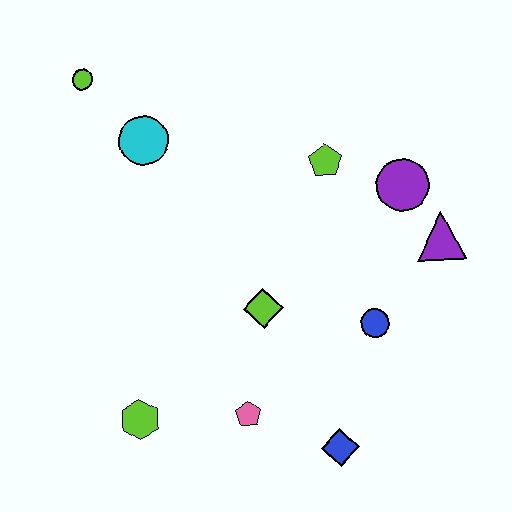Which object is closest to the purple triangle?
The purple circle is closest to the purple triangle.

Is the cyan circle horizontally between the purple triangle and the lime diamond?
No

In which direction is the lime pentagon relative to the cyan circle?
The lime pentagon is to the right of the cyan circle.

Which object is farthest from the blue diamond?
The lime circle is farthest from the blue diamond.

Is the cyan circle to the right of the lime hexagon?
Yes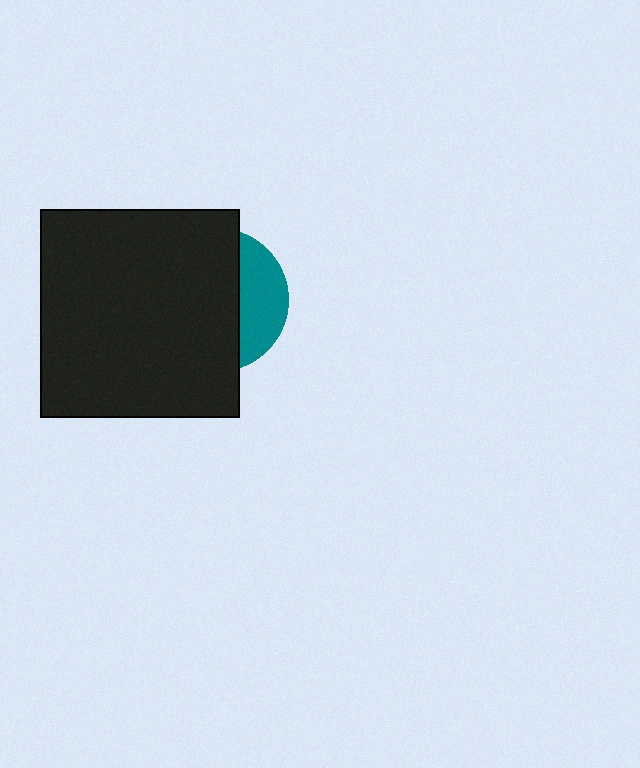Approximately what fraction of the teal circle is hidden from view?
Roughly 70% of the teal circle is hidden behind the black rectangle.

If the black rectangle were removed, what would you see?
You would see the complete teal circle.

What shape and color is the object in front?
The object in front is a black rectangle.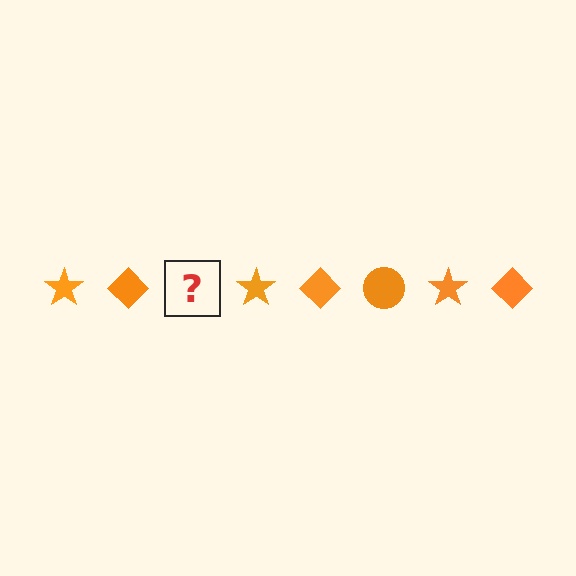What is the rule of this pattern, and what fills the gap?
The rule is that the pattern cycles through star, diamond, circle shapes in orange. The gap should be filled with an orange circle.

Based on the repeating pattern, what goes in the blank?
The blank should be an orange circle.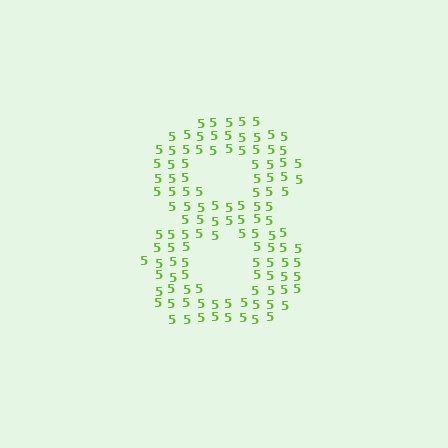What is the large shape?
The large shape is the digit 8.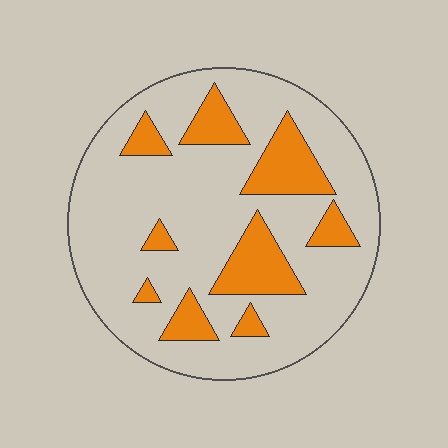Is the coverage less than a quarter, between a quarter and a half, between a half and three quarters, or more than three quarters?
Less than a quarter.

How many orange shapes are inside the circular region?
9.